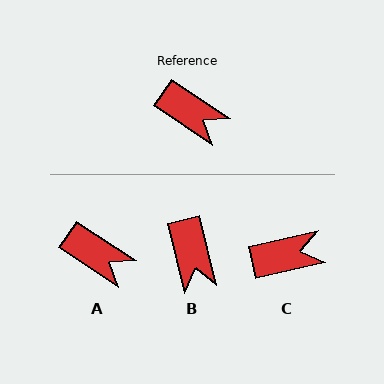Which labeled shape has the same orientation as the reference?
A.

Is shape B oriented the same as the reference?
No, it is off by about 43 degrees.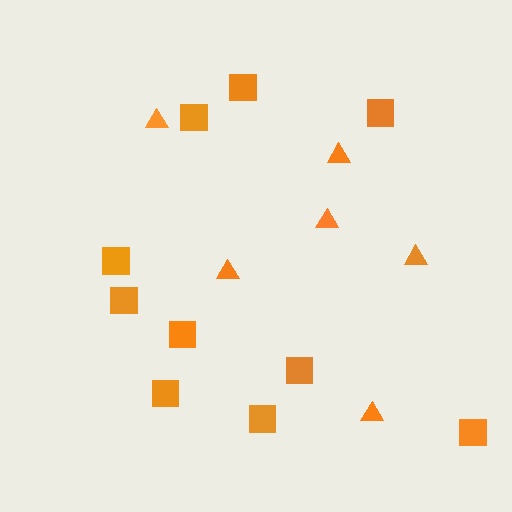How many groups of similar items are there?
There are 2 groups: one group of squares (10) and one group of triangles (6).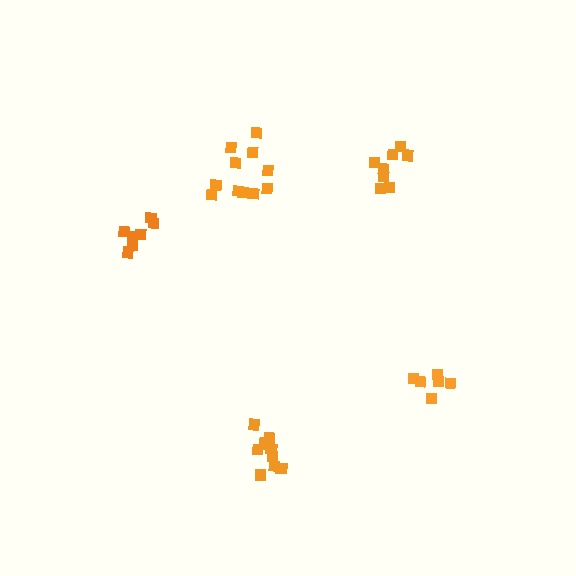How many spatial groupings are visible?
There are 5 spatial groupings.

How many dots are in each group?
Group 1: 7 dots, Group 2: 10 dots, Group 3: 8 dots, Group 4: 6 dots, Group 5: 11 dots (42 total).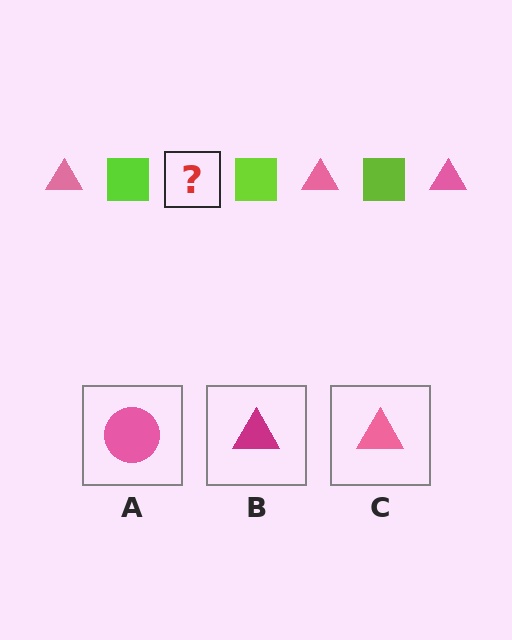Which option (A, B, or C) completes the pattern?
C.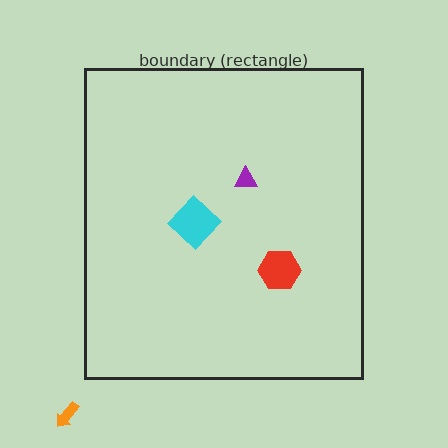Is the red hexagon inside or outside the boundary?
Inside.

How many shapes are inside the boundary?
3 inside, 1 outside.